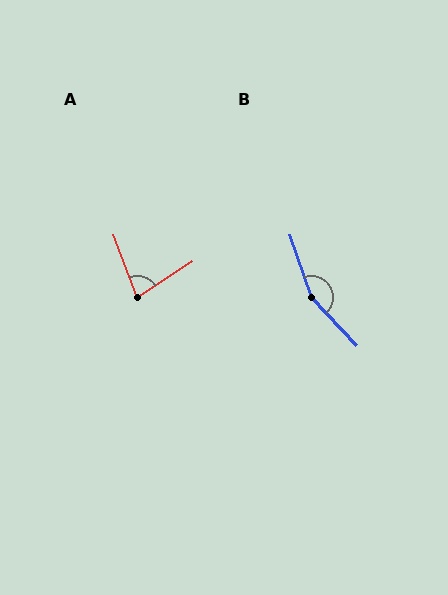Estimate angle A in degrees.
Approximately 76 degrees.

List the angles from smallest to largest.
A (76°), B (156°).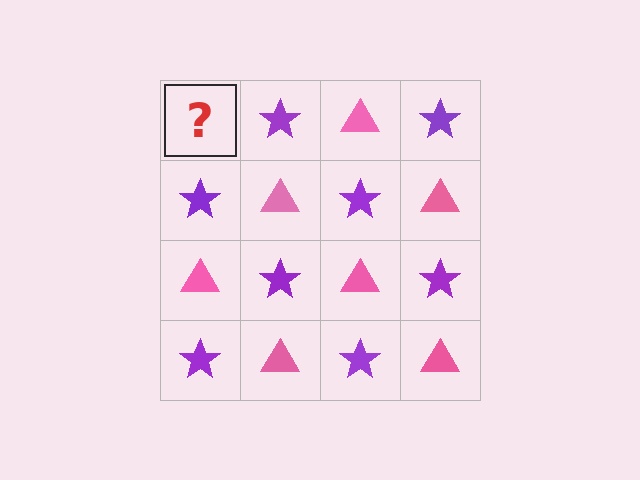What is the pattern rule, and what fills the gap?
The rule is that it alternates pink triangle and purple star in a checkerboard pattern. The gap should be filled with a pink triangle.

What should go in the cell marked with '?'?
The missing cell should contain a pink triangle.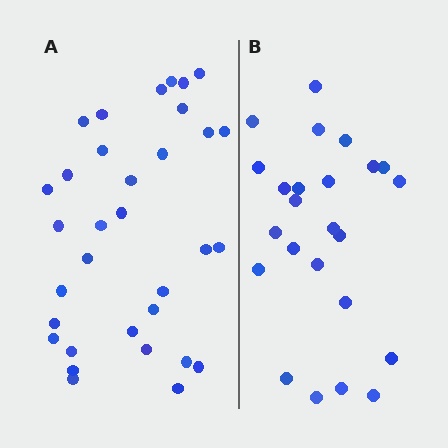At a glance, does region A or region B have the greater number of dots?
Region A (the left region) has more dots.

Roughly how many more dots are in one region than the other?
Region A has roughly 8 or so more dots than region B.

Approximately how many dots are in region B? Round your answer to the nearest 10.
About 20 dots. (The exact count is 24, which rounds to 20.)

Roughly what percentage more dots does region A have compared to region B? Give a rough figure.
About 40% more.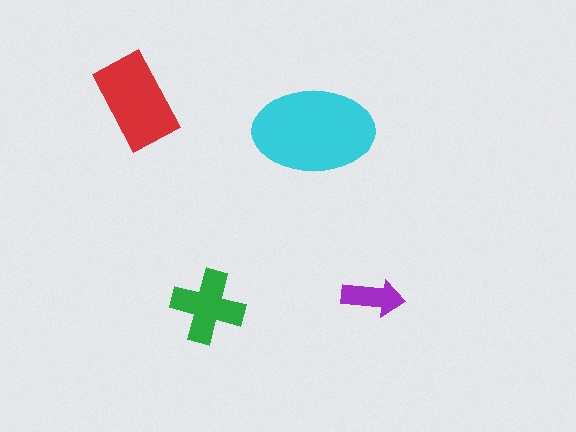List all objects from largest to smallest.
The cyan ellipse, the red rectangle, the green cross, the purple arrow.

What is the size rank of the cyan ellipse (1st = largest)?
1st.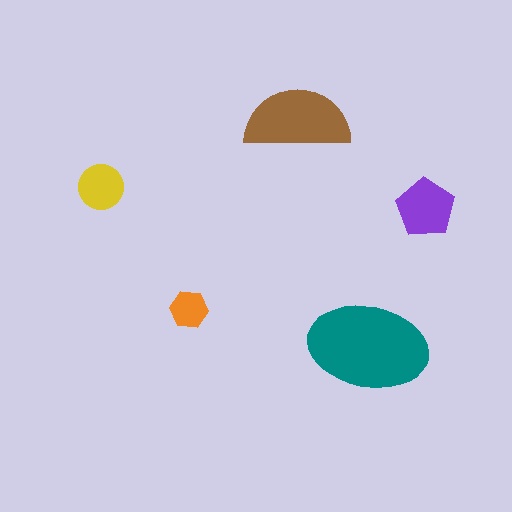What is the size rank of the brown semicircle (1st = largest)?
2nd.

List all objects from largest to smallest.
The teal ellipse, the brown semicircle, the purple pentagon, the yellow circle, the orange hexagon.